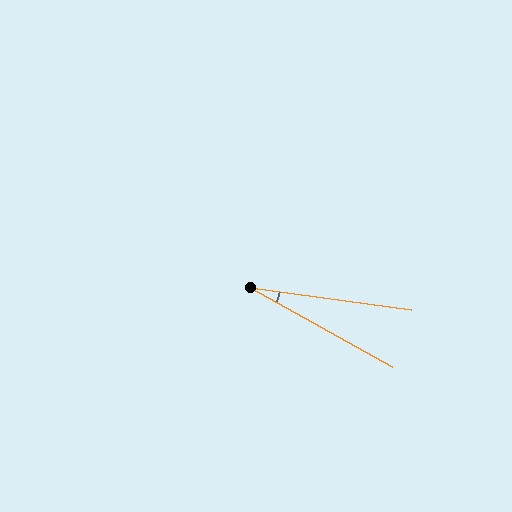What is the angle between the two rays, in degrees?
Approximately 21 degrees.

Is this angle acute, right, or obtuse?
It is acute.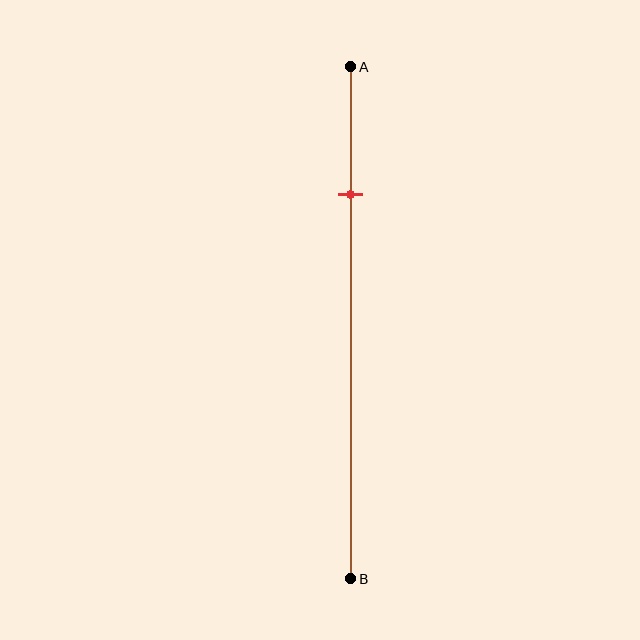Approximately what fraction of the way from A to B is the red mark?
The red mark is approximately 25% of the way from A to B.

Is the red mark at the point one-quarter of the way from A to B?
Yes, the mark is approximately at the one-quarter point.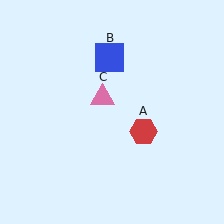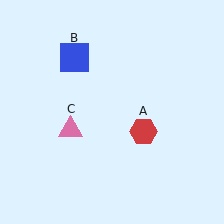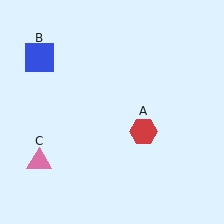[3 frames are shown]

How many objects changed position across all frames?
2 objects changed position: blue square (object B), pink triangle (object C).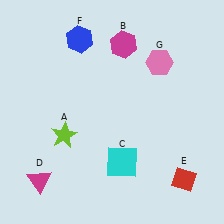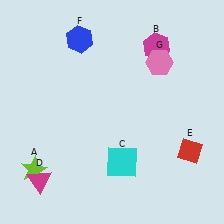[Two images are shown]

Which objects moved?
The objects that moved are: the lime star (A), the magenta hexagon (B), the red diamond (E).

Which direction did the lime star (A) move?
The lime star (A) moved down.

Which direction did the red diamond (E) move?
The red diamond (E) moved up.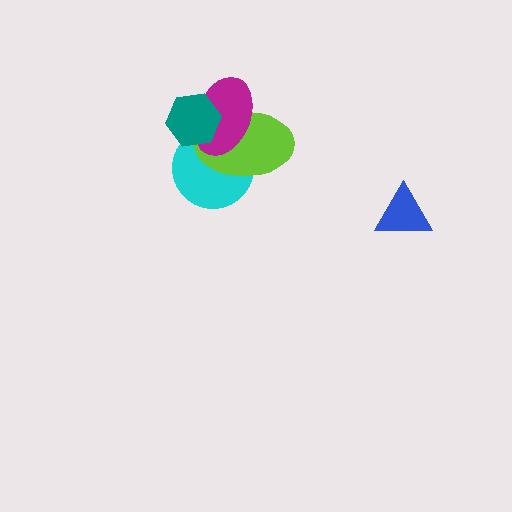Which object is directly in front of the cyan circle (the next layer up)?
The lime ellipse is directly in front of the cyan circle.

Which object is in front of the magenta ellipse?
The teal hexagon is in front of the magenta ellipse.